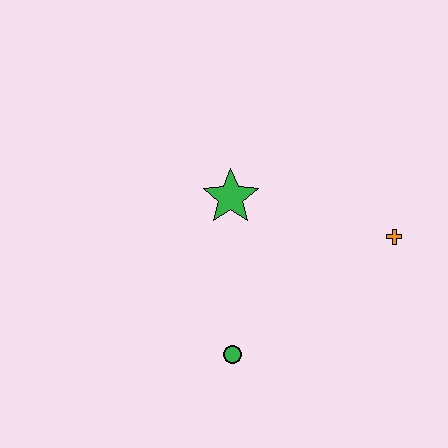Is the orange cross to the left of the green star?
No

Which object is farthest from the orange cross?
The green circle is farthest from the orange cross.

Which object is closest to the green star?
The green circle is closest to the green star.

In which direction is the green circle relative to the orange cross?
The green circle is to the left of the orange cross.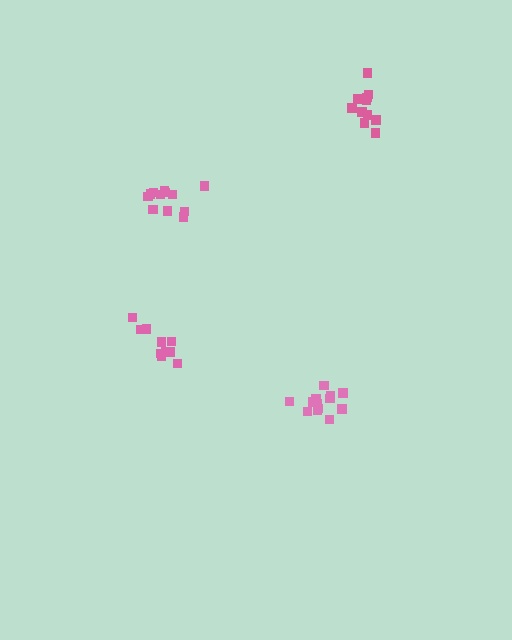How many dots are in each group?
Group 1: 13 dots, Group 2: 11 dots, Group 3: 13 dots, Group 4: 10 dots (47 total).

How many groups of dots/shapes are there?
There are 4 groups.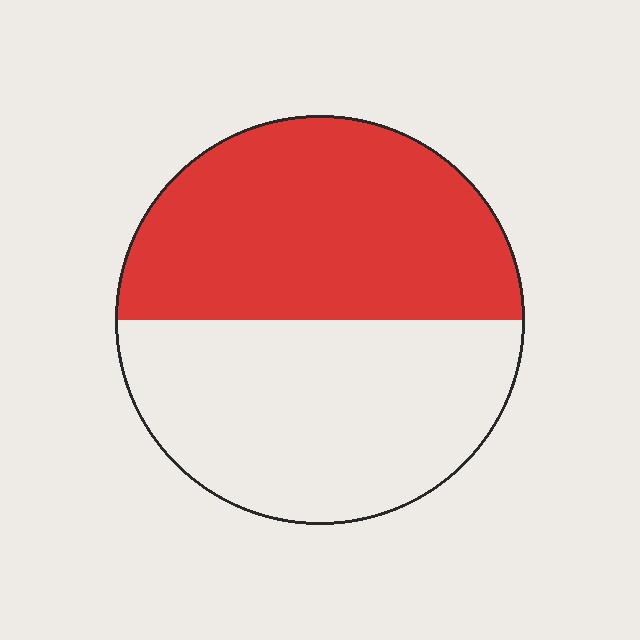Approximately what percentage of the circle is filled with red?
Approximately 50%.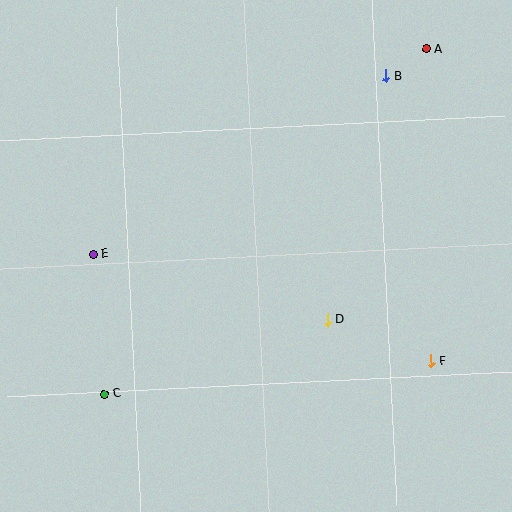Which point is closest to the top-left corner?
Point E is closest to the top-left corner.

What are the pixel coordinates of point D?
Point D is at (327, 320).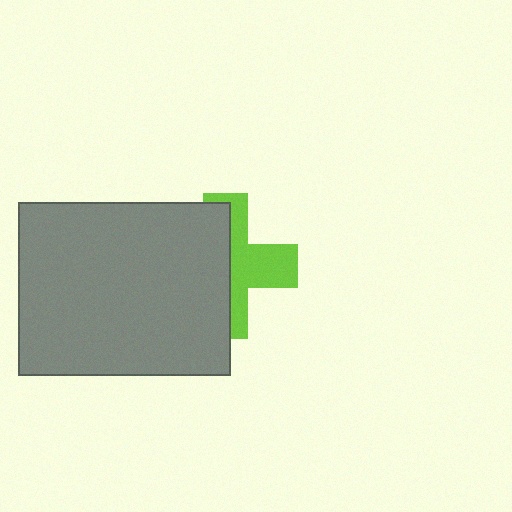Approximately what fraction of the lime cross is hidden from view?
Roughly 56% of the lime cross is hidden behind the gray rectangle.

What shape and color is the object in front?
The object in front is a gray rectangle.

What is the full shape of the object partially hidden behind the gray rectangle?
The partially hidden object is a lime cross.